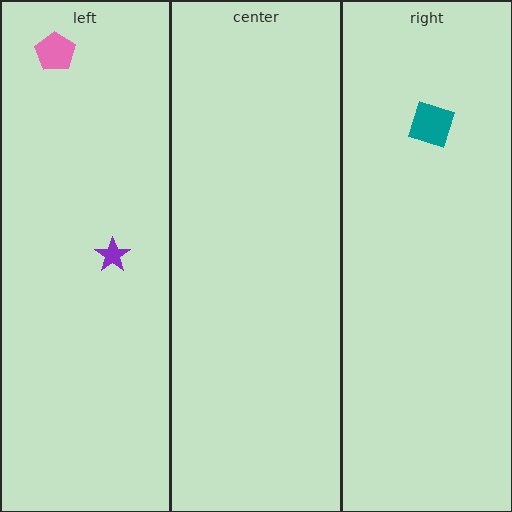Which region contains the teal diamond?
The right region.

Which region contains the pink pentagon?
The left region.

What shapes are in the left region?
The purple star, the pink pentagon.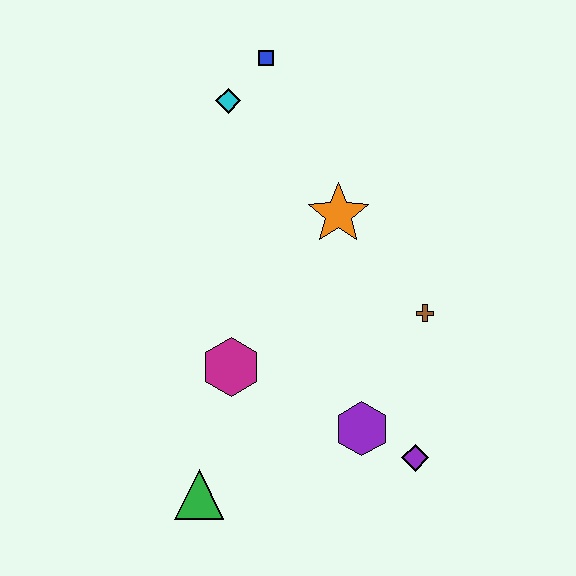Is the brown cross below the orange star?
Yes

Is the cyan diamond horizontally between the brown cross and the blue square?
No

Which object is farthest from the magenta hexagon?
The blue square is farthest from the magenta hexagon.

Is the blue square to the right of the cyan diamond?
Yes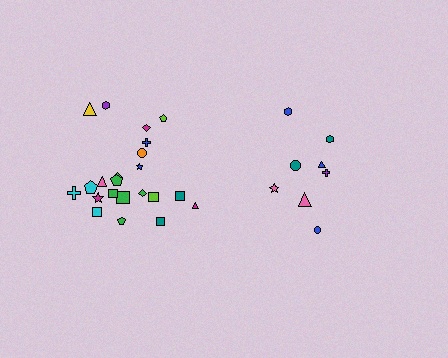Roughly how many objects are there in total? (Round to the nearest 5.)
Roughly 30 objects in total.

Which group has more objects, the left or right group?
The left group.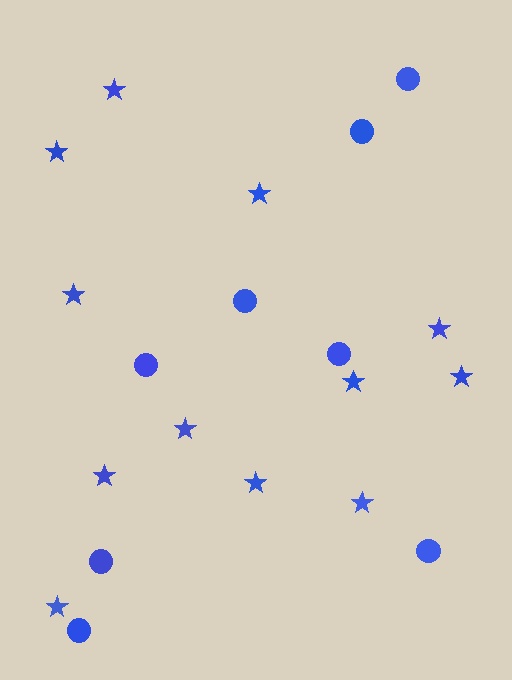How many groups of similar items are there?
There are 2 groups: one group of stars (12) and one group of circles (8).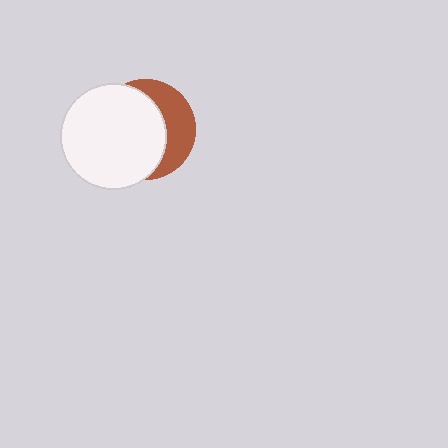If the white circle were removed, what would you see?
You would see the complete brown circle.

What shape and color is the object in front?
The object in front is a white circle.